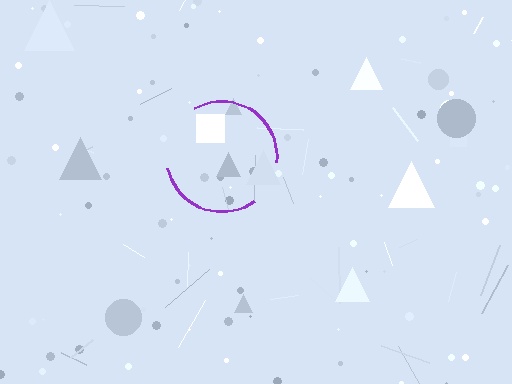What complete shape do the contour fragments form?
The contour fragments form a circle.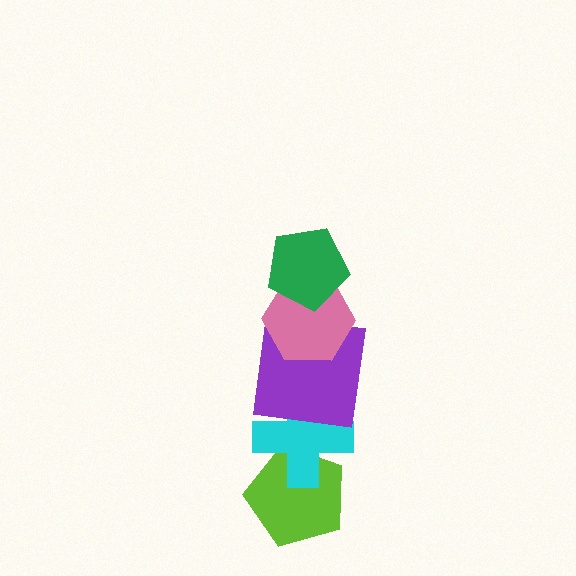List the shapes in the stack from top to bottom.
From top to bottom: the green pentagon, the pink hexagon, the purple square, the cyan cross, the lime pentagon.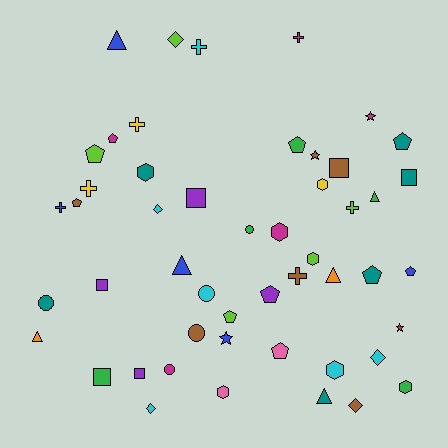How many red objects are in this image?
There is 1 red object.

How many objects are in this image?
There are 50 objects.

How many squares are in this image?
There are 6 squares.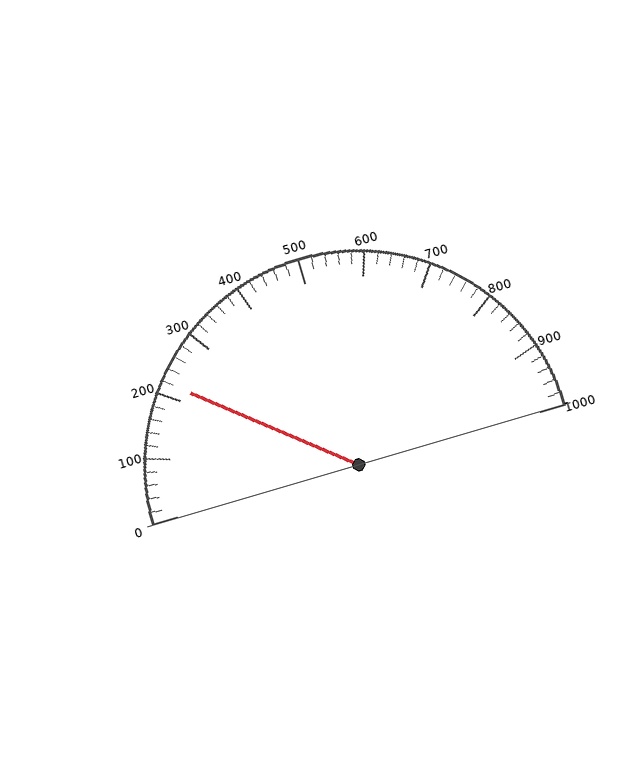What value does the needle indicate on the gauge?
The needle indicates approximately 220.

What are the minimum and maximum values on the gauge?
The gauge ranges from 0 to 1000.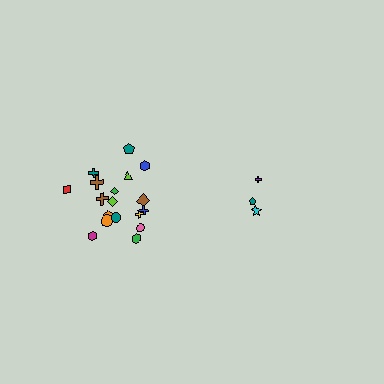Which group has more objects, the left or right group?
The left group.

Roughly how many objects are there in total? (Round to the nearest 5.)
Roughly 20 objects in total.